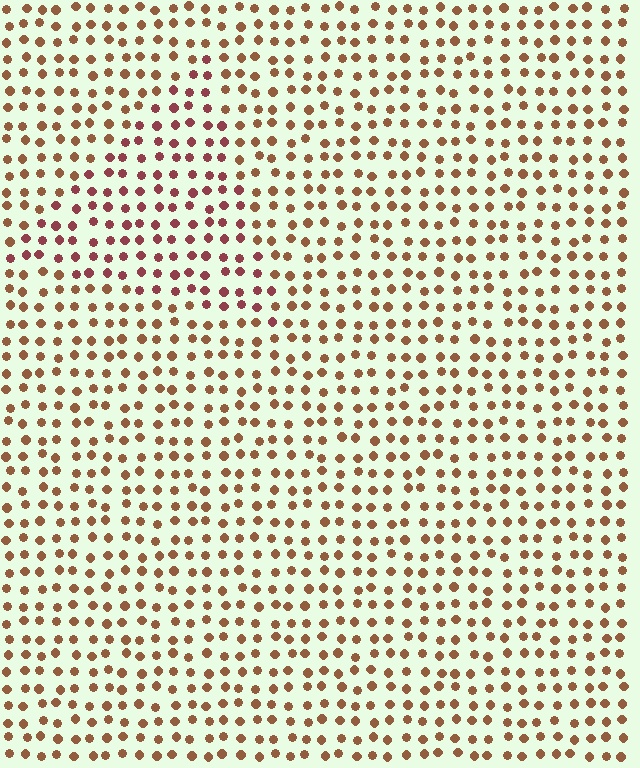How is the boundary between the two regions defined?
The boundary is defined purely by a slight shift in hue (about 32 degrees). Spacing, size, and orientation are identical on both sides.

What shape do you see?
I see a triangle.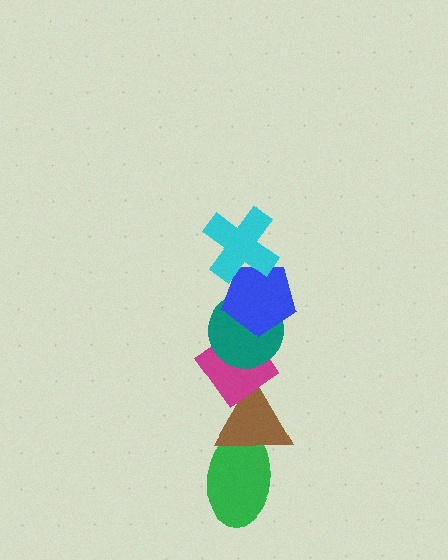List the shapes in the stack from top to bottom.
From top to bottom: the cyan cross, the blue pentagon, the teal circle, the magenta diamond, the brown triangle, the green ellipse.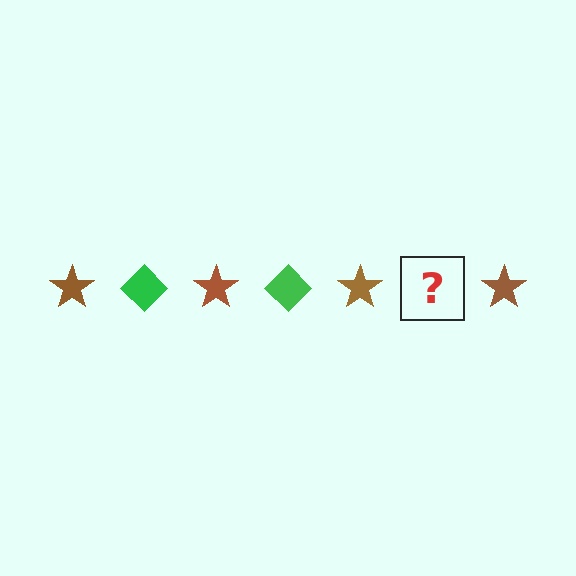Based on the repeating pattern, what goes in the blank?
The blank should be a green diamond.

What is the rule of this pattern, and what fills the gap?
The rule is that the pattern alternates between brown star and green diamond. The gap should be filled with a green diamond.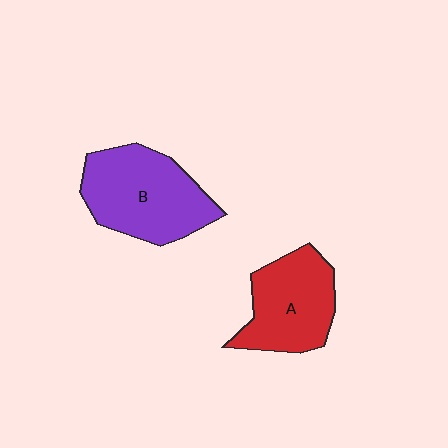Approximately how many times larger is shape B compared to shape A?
Approximately 1.2 times.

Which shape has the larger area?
Shape B (purple).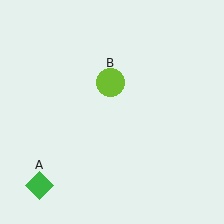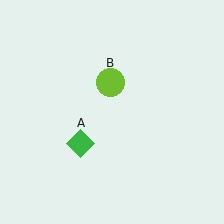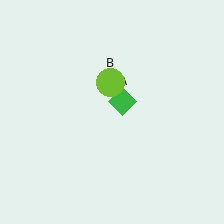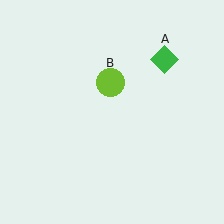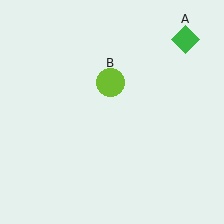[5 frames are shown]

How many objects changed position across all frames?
1 object changed position: green diamond (object A).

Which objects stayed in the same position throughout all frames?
Lime circle (object B) remained stationary.